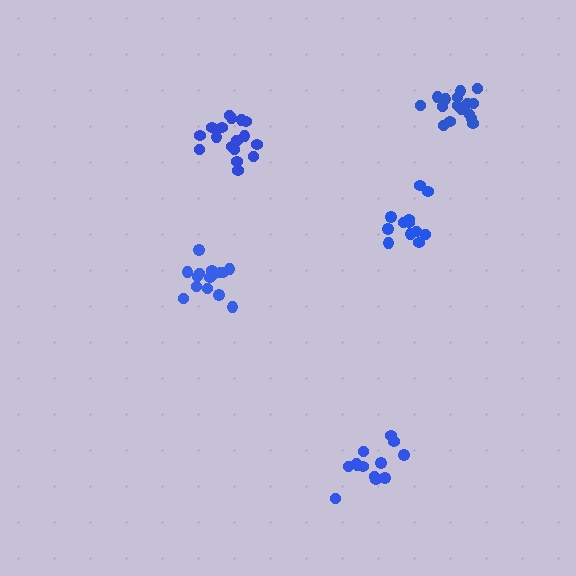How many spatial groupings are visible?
There are 5 spatial groupings.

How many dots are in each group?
Group 1: 13 dots, Group 2: 12 dots, Group 3: 16 dots, Group 4: 18 dots, Group 5: 16 dots (75 total).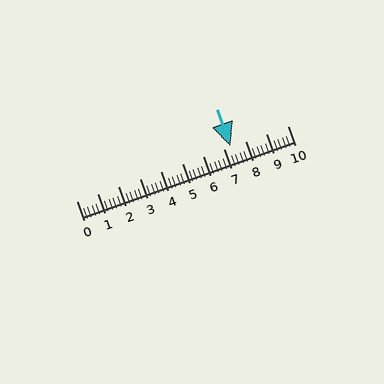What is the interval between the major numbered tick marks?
The major tick marks are spaced 1 units apart.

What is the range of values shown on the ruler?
The ruler shows values from 0 to 10.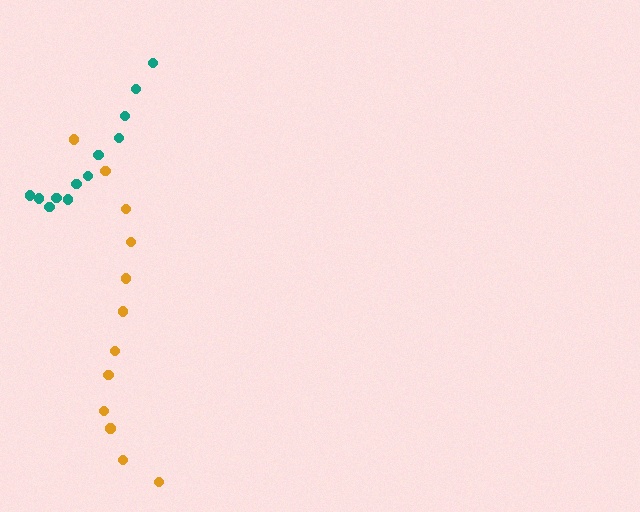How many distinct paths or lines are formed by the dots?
There are 2 distinct paths.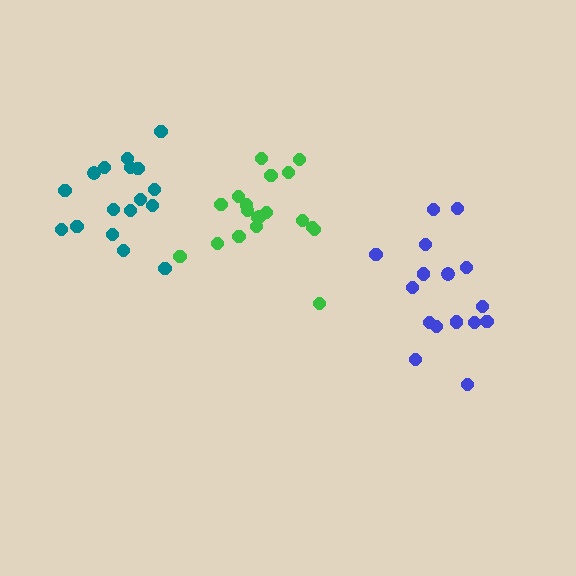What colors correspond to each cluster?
The clusters are colored: teal, blue, green.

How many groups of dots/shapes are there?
There are 3 groups.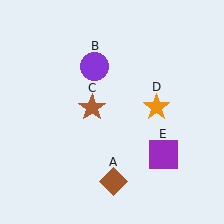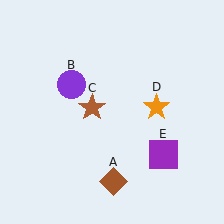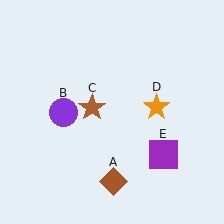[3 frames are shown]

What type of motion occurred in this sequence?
The purple circle (object B) rotated counterclockwise around the center of the scene.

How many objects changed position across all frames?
1 object changed position: purple circle (object B).